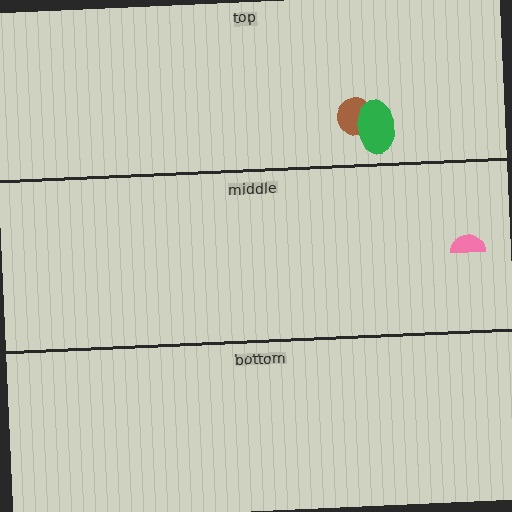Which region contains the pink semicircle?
The middle region.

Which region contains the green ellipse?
The top region.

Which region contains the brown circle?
The top region.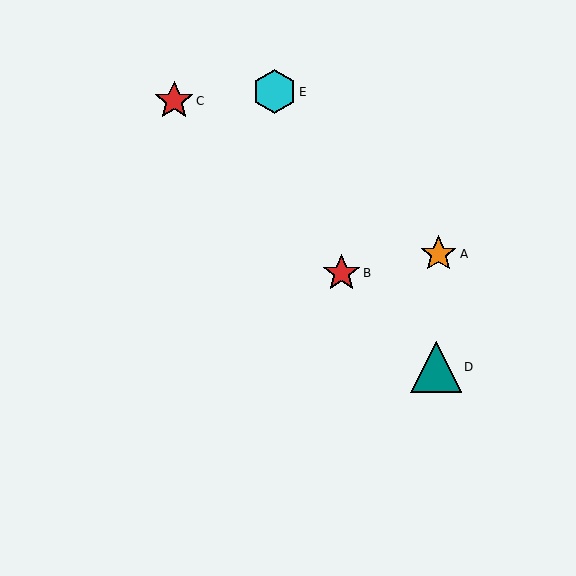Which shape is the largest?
The teal triangle (labeled D) is the largest.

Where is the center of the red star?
The center of the red star is at (341, 273).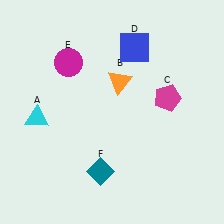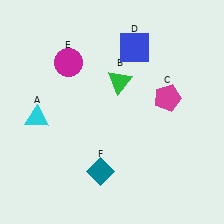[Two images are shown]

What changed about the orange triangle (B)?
In Image 1, B is orange. In Image 2, it changed to green.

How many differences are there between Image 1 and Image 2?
There is 1 difference between the two images.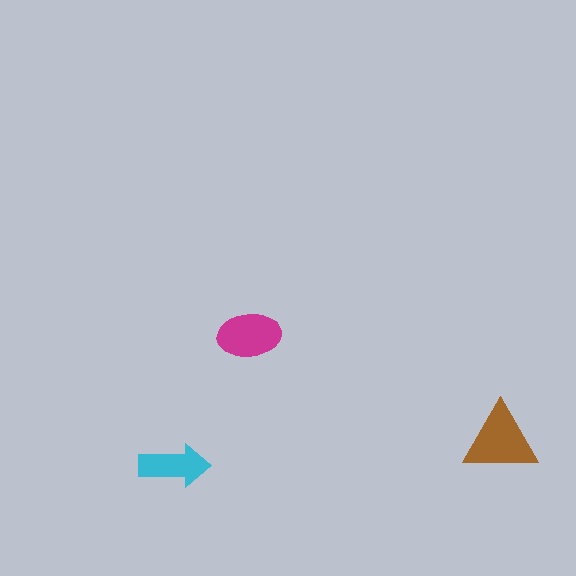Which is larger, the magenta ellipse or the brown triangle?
The brown triangle.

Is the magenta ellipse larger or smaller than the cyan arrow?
Larger.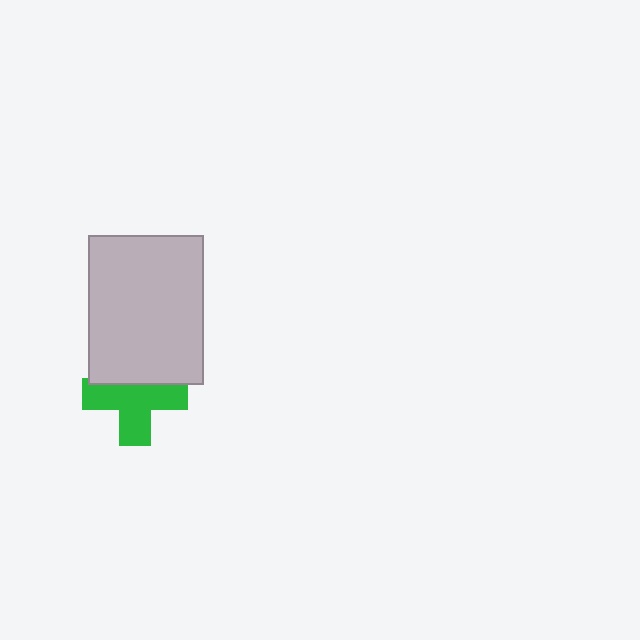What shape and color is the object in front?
The object in front is a light gray rectangle.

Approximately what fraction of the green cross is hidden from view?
Roughly 34% of the green cross is hidden behind the light gray rectangle.